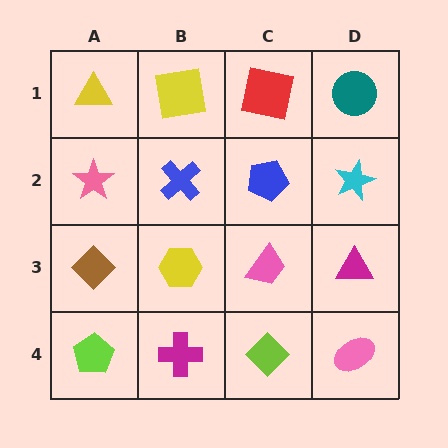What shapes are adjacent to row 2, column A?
A yellow triangle (row 1, column A), a brown diamond (row 3, column A), a blue cross (row 2, column B).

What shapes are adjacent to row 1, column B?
A blue cross (row 2, column B), a yellow triangle (row 1, column A), a red square (row 1, column C).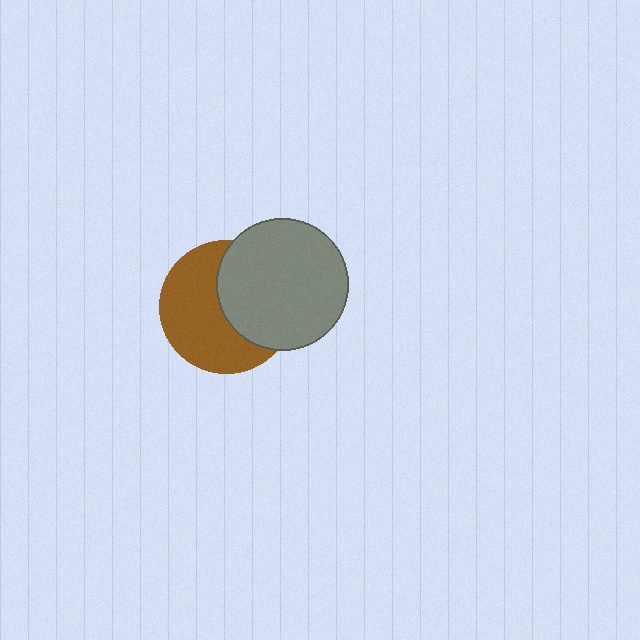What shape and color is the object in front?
The object in front is a gray circle.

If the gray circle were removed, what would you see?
You would see the complete brown circle.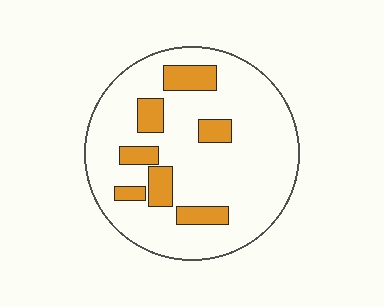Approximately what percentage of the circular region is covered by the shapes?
Approximately 20%.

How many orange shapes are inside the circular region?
7.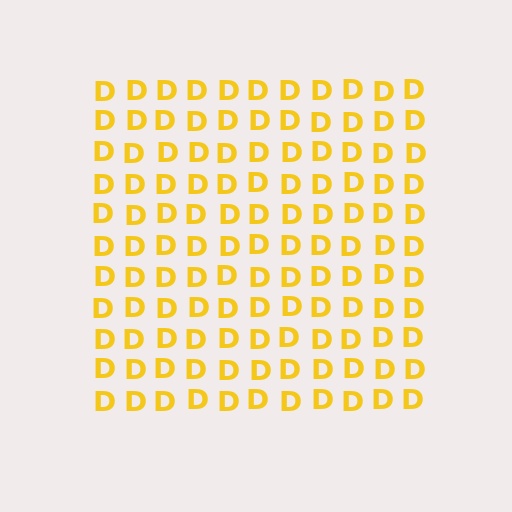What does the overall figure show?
The overall figure shows a square.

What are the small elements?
The small elements are letter D's.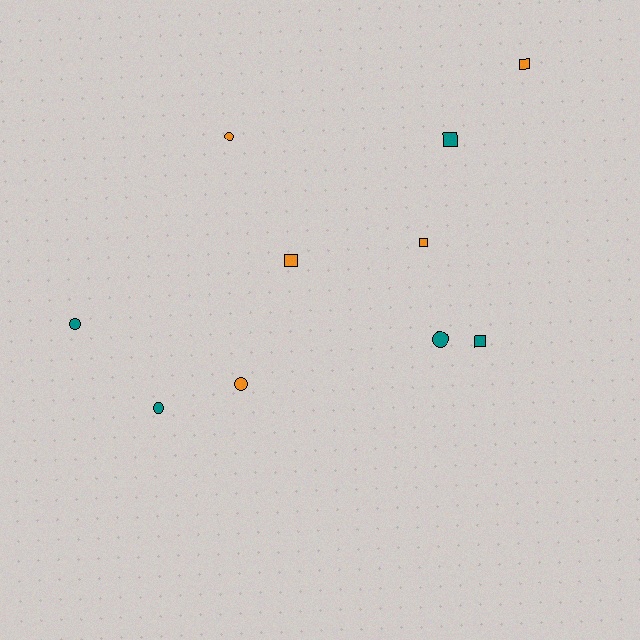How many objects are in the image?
There are 10 objects.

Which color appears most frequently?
Orange, with 5 objects.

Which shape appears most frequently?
Circle, with 5 objects.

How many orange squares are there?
There are 3 orange squares.